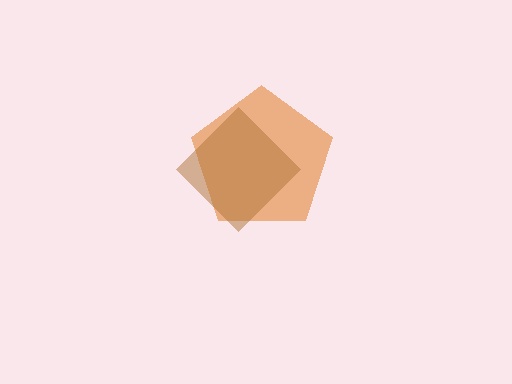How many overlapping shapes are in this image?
There are 2 overlapping shapes in the image.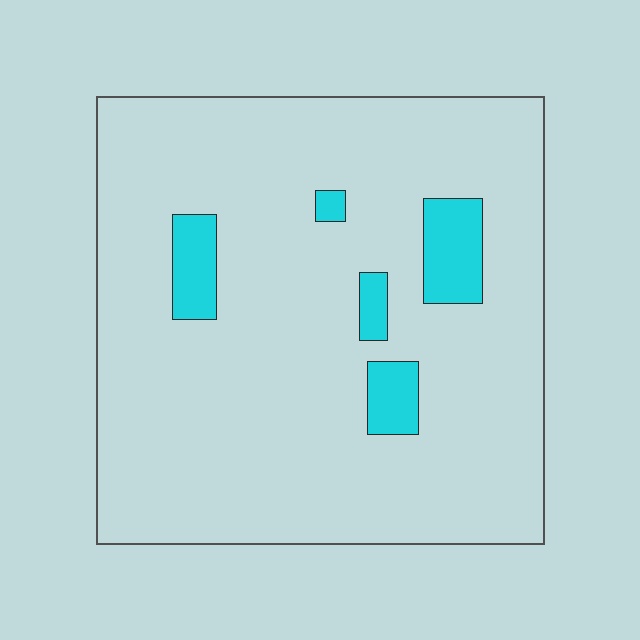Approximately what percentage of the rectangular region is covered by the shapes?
Approximately 10%.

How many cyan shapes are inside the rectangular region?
5.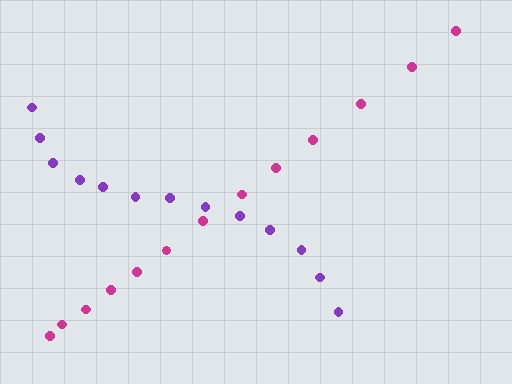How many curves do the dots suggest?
There are 2 distinct paths.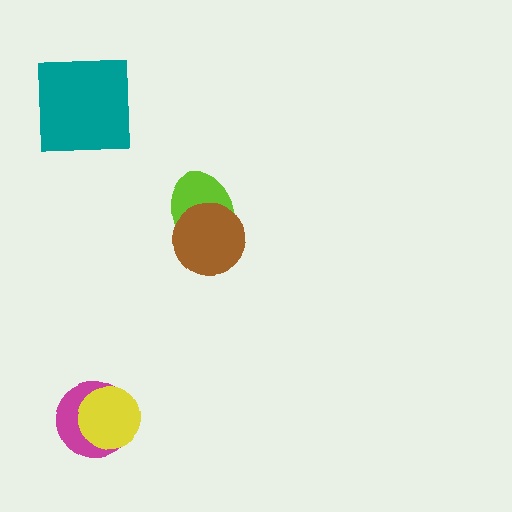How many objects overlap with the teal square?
0 objects overlap with the teal square.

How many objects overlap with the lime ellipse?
1 object overlaps with the lime ellipse.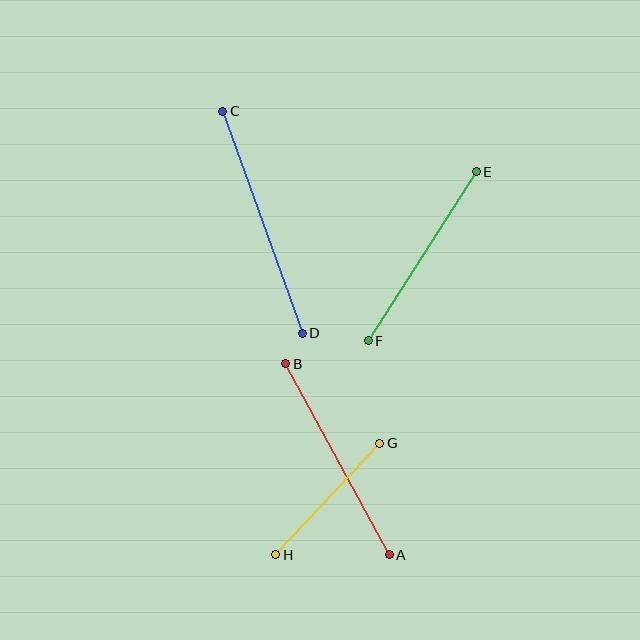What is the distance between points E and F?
The distance is approximately 200 pixels.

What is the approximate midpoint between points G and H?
The midpoint is at approximately (328, 499) pixels.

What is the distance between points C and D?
The distance is approximately 236 pixels.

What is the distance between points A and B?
The distance is approximately 217 pixels.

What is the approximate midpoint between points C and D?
The midpoint is at approximately (263, 222) pixels.